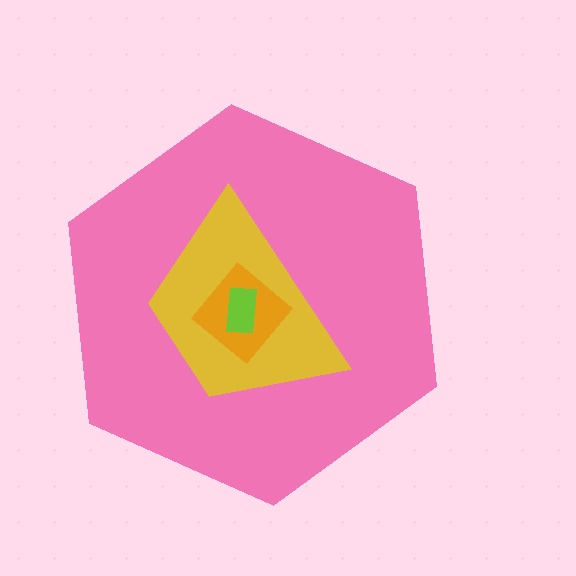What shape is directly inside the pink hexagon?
The yellow trapezoid.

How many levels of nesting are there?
4.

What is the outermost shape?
The pink hexagon.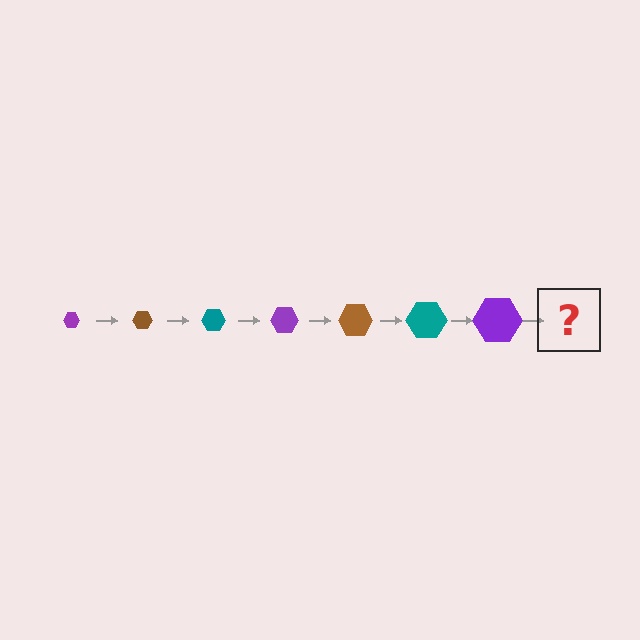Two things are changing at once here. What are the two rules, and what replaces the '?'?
The two rules are that the hexagon grows larger each step and the color cycles through purple, brown, and teal. The '?' should be a brown hexagon, larger than the previous one.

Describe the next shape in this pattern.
It should be a brown hexagon, larger than the previous one.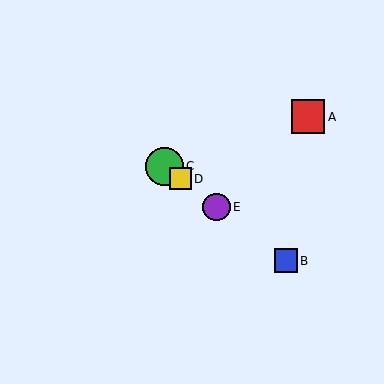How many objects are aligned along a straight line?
4 objects (B, C, D, E) are aligned along a straight line.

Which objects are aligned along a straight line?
Objects B, C, D, E are aligned along a straight line.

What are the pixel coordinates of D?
Object D is at (180, 179).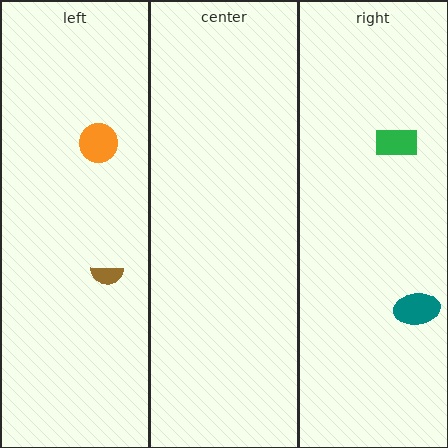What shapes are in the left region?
The brown semicircle, the orange circle.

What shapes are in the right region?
The teal ellipse, the green rectangle.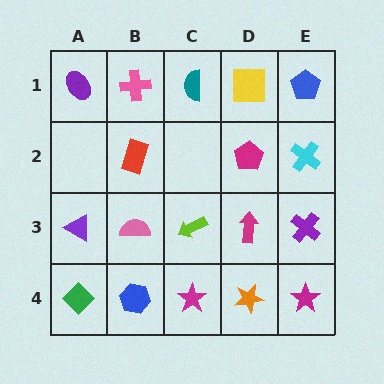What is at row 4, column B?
A blue hexagon.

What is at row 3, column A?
A purple triangle.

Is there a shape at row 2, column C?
No, that cell is empty.